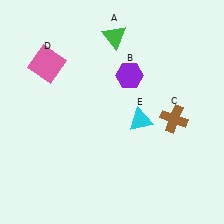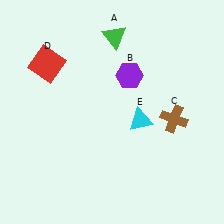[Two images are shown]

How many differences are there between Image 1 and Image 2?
There is 1 difference between the two images.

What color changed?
The square (D) changed from pink in Image 1 to red in Image 2.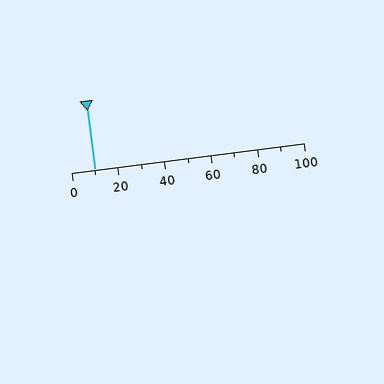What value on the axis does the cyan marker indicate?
The marker indicates approximately 10.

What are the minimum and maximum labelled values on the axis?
The axis runs from 0 to 100.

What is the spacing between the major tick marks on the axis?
The major ticks are spaced 20 apart.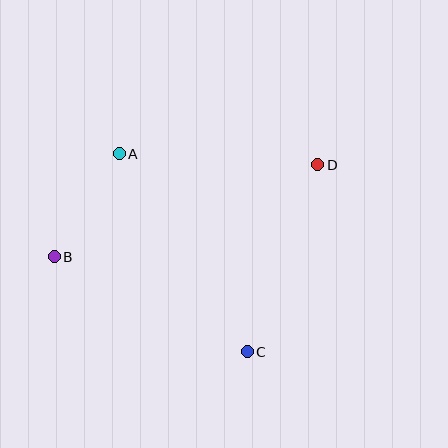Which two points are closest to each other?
Points A and B are closest to each other.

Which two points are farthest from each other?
Points B and D are farthest from each other.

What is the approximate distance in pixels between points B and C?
The distance between B and C is approximately 215 pixels.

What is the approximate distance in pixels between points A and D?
The distance between A and D is approximately 198 pixels.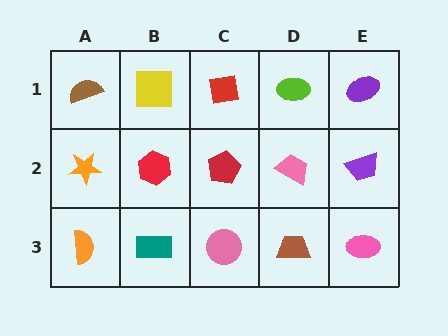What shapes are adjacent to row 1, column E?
A purple trapezoid (row 2, column E), a lime ellipse (row 1, column D).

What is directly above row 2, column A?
A brown semicircle.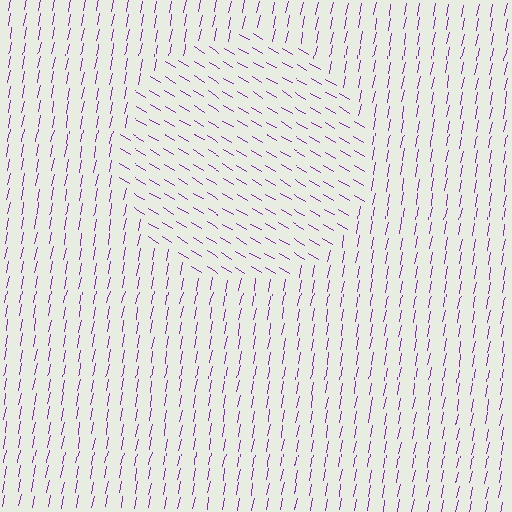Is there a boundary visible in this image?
Yes, there is a texture boundary formed by a change in line orientation.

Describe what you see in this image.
The image is filled with small purple line segments. A circle region in the image has lines oriented differently from the surrounding lines, creating a visible texture boundary.